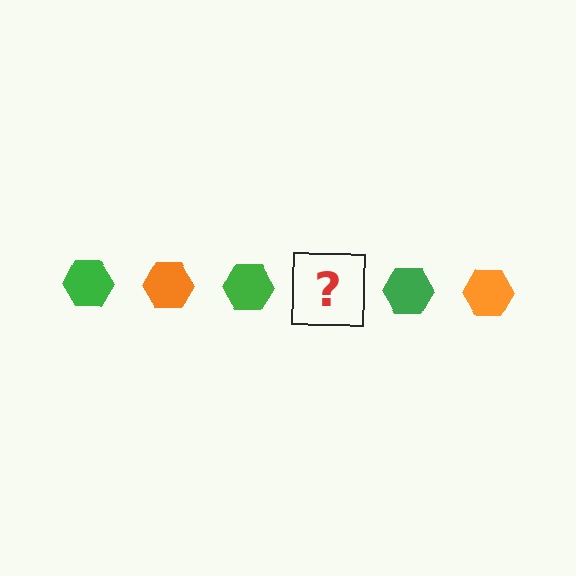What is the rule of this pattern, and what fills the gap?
The rule is that the pattern cycles through green, orange hexagons. The gap should be filled with an orange hexagon.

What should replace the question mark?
The question mark should be replaced with an orange hexagon.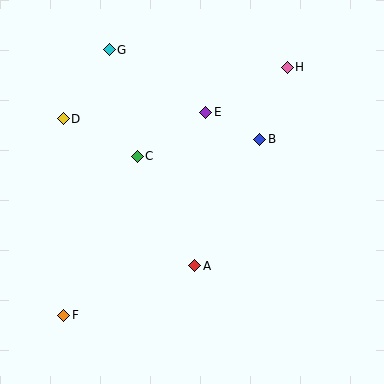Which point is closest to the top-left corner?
Point G is closest to the top-left corner.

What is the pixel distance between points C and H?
The distance between C and H is 174 pixels.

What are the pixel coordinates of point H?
Point H is at (287, 67).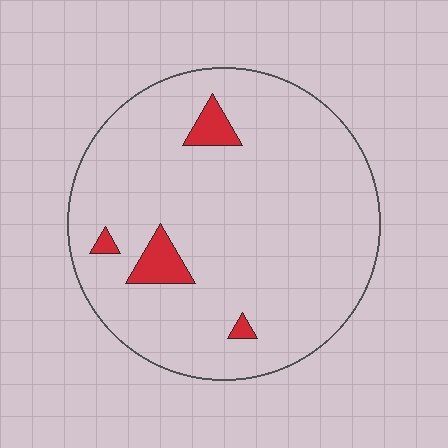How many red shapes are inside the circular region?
4.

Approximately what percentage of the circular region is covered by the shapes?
Approximately 5%.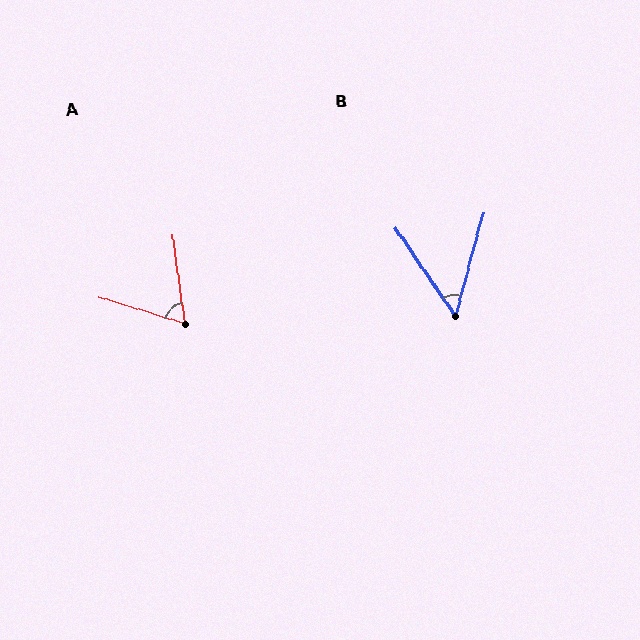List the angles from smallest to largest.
B (49°), A (65°).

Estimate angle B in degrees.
Approximately 49 degrees.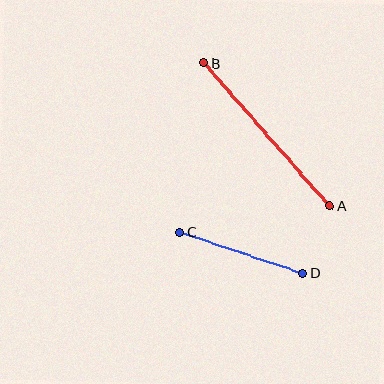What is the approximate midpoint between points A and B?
The midpoint is at approximately (267, 134) pixels.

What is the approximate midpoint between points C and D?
The midpoint is at approximately (241, 253) pixels.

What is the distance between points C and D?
The distance is approximately 130 pixels.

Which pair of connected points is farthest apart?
Points A and B are farthest apart.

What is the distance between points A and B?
The distance is approximately 190 pixels.